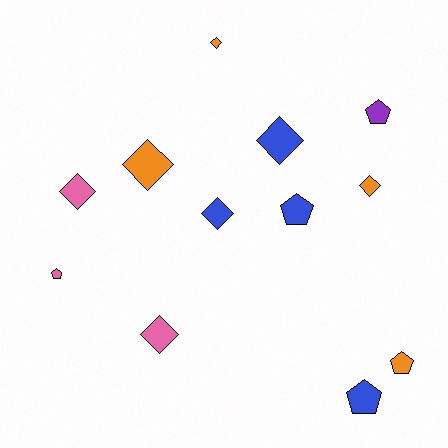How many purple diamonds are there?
There are no purple diamonds.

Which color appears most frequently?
Orange, with 4 objects.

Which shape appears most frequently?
Diamond, with 7 objects.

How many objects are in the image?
There are 12 objects.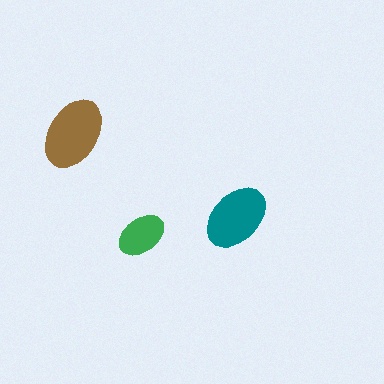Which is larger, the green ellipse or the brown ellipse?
The brown one.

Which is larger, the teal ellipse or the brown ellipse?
The brown one.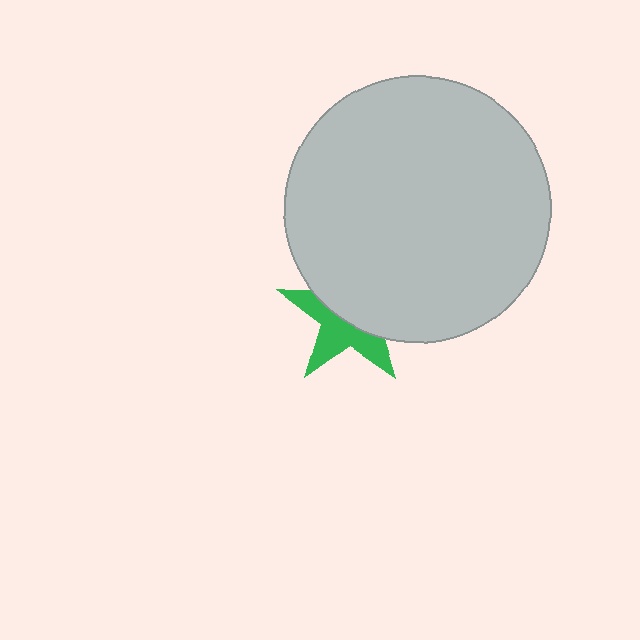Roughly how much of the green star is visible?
About half of it is visible (roughly 46%).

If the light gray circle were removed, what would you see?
You would see the complete green star.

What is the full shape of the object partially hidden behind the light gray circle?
The partially hidden object is a green star.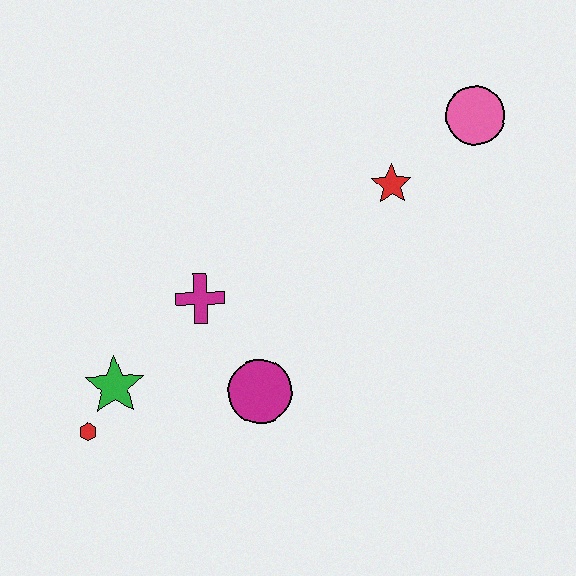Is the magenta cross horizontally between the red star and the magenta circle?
No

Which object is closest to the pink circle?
The red star is closest to the pink circle.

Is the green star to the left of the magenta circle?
Yes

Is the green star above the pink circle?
No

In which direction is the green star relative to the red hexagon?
The green star is above the red hexagon.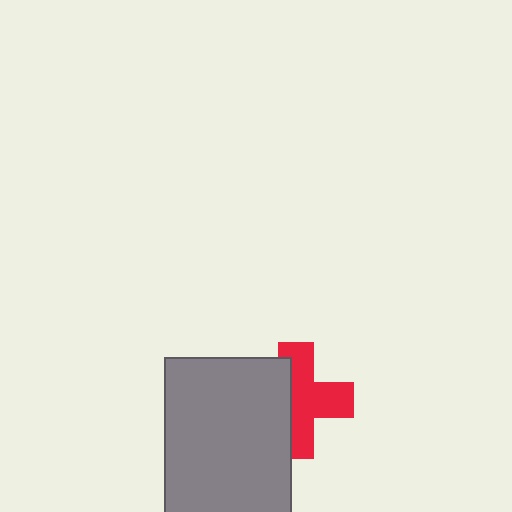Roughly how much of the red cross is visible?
About half of it is visible (roughly 60%).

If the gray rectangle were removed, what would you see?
You would see the complete red cross.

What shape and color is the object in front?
The object in front is a gray rectangle.